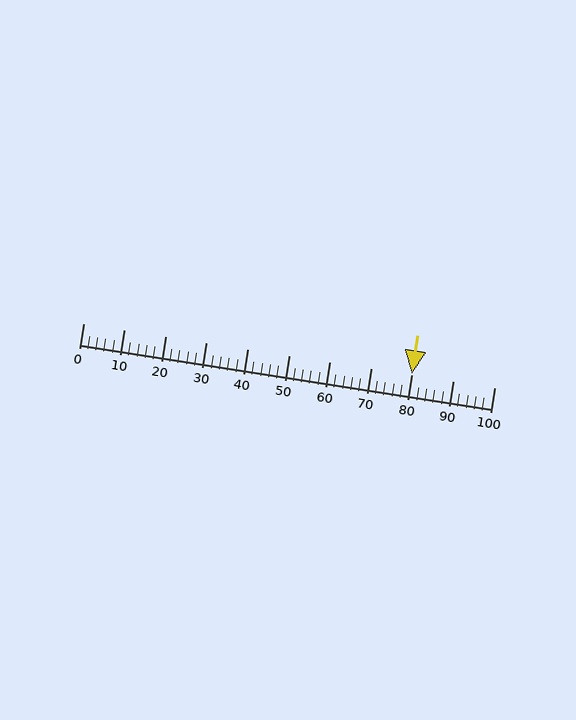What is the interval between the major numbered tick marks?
The major tick marks are spaced 10 units apart.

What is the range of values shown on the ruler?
The ruler shows values from 0 to 100.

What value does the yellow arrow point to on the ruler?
The yellow arrow points to approximately 80.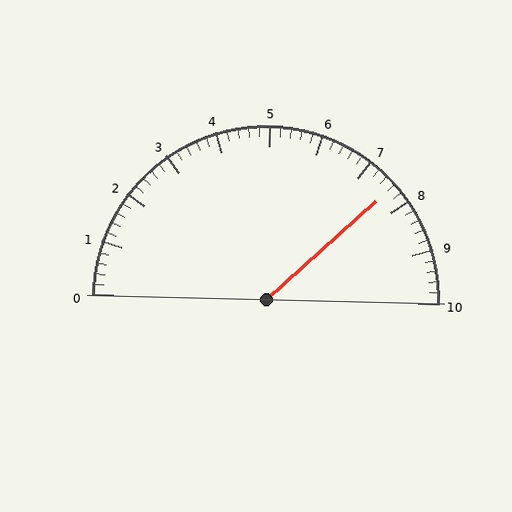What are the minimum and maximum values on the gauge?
The gauge ranges from 0 to 10.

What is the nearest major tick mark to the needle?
The nearest major tick mark is 8.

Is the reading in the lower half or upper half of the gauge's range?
The reading is in the upper half of the range (0 to 10).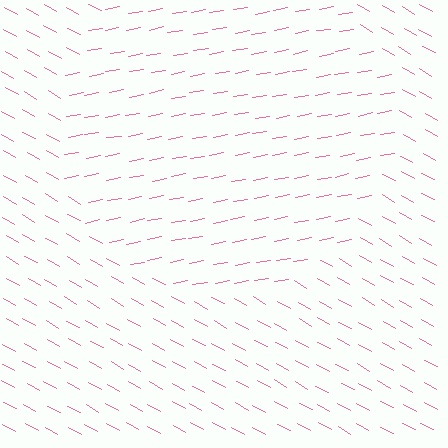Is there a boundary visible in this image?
Yes, there is a texture boundary formed by a change in line orientation.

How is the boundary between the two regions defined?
The boundary is defined purely by a change in line orientation (approximately 40 degrees difference). All lines are the same color and thickness.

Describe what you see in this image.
The image is filled with small pink line segments. A circle region in the image has lines oriented differently from the surrounding lines, creating a visible texture boundary.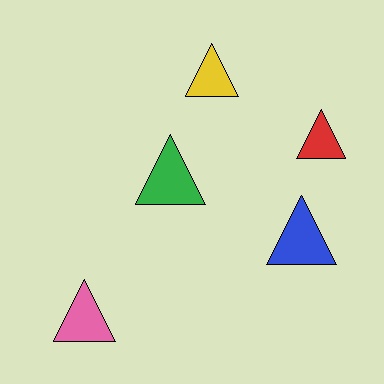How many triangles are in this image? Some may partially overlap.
There are 5 triangles.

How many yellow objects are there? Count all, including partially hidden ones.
There is 1 yellow object.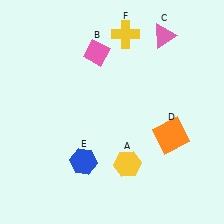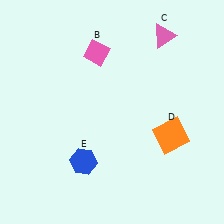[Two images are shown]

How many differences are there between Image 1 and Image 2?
There are 2 differences between the two images.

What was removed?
The yellow cross (F), the yellow hexagon (A) were removed in Image 2.